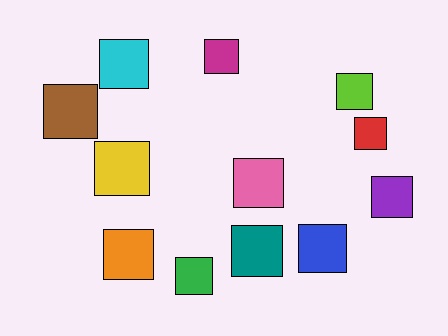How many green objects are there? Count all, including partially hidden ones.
There is 1 green object.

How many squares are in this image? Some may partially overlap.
There are 12 squares.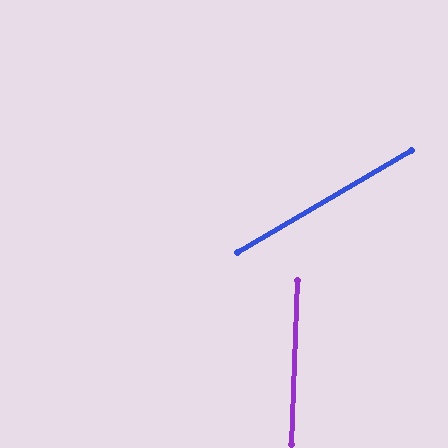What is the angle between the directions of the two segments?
Approximately 58 degrees.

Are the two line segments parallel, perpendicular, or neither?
Neither parallel nor perpendicular — they differ by about 58°.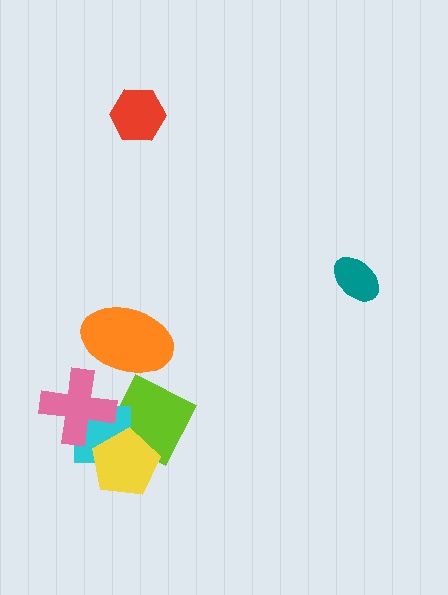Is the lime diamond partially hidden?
Yes, it is partially covered by another shape.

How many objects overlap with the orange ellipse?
1 object overlaps with the orange ellipse.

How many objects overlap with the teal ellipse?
0 objects overlap with the teal ellipse.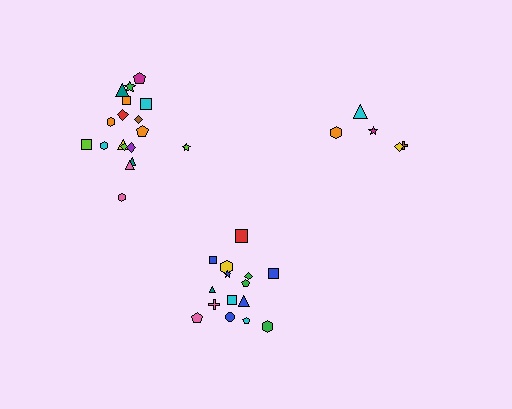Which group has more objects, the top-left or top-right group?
The top-left group.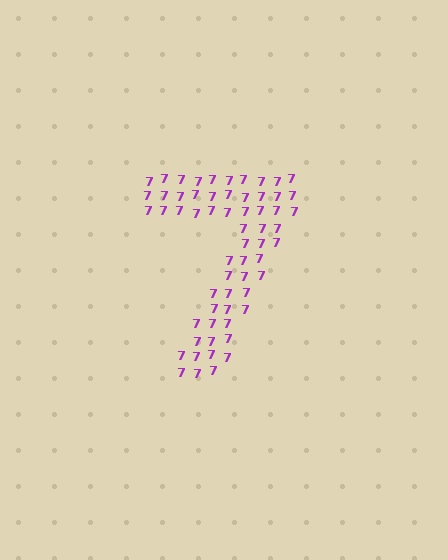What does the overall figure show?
The overall figure shows the digit 7.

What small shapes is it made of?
It is made of small digit 7's.